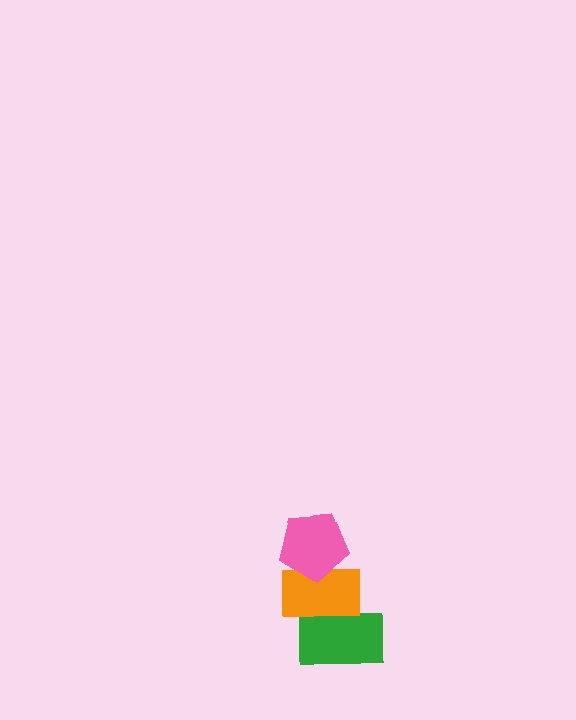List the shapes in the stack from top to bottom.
From top to bottom: the pink pentagon, the orange rectangle, the green rectangle.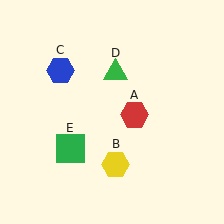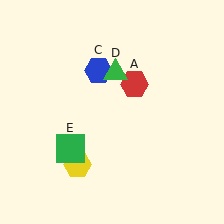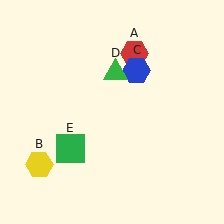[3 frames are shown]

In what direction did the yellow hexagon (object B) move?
The yellow hexagon (object B) moved left.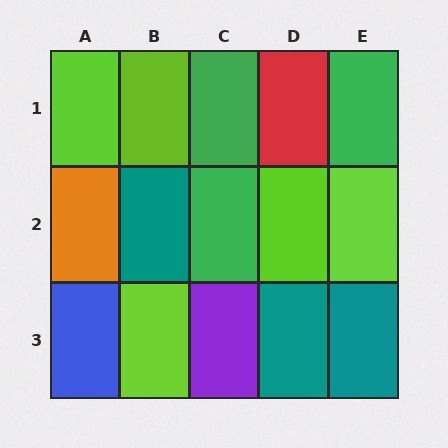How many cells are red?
1 cell is red.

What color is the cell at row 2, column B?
Teal.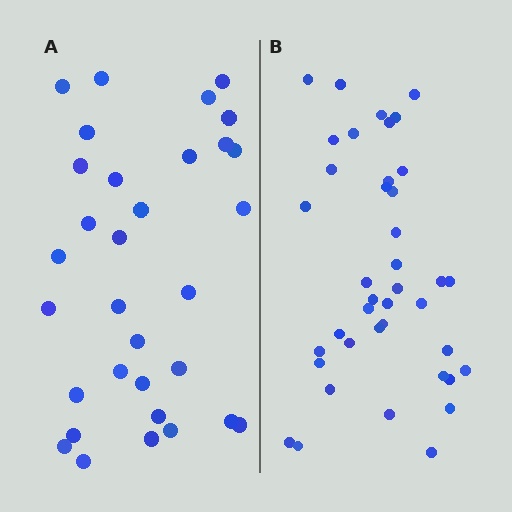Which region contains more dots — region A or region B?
Region B (the right region) has more dots.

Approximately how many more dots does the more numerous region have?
Region B has roughly 8 or so more dots than region A.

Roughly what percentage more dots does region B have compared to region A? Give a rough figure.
About 25% more.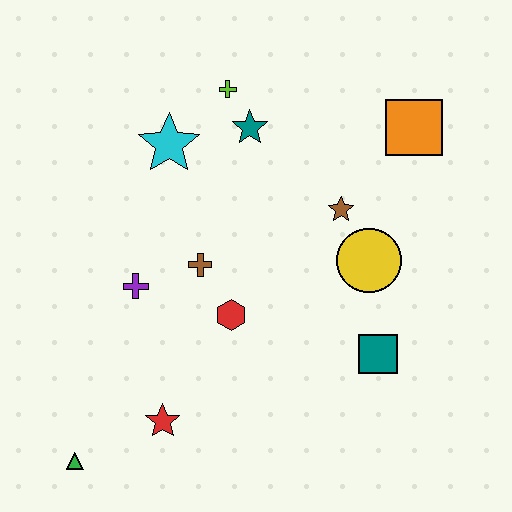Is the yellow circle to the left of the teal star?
No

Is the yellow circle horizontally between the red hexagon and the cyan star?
No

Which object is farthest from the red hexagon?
The orange square is farthest from the red hexagon.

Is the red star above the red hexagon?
No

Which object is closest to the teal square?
The yellow circle is closest to the teal square.